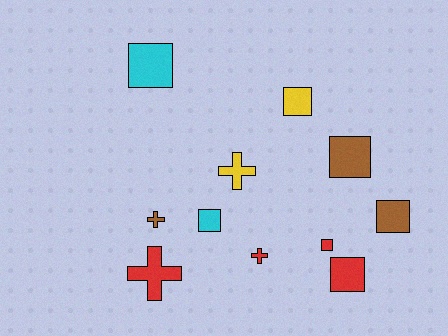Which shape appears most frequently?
Square, with 7 objects.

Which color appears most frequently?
Red, with 4 objects.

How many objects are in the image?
There are 11 objects.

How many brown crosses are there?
There is 1 brown cross.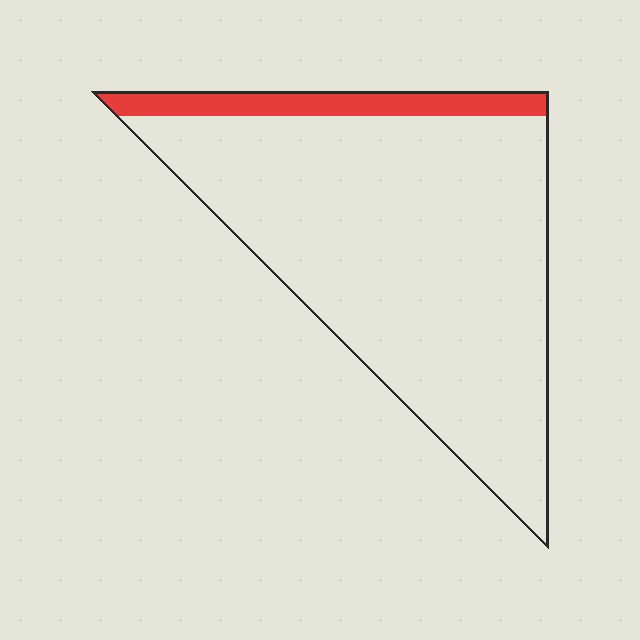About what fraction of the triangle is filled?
About one tenth (1/10).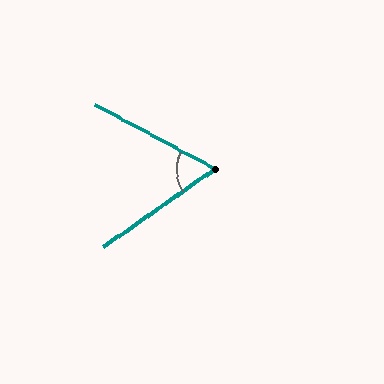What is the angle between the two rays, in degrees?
Approximately 63 degrees.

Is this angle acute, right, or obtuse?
It is acute.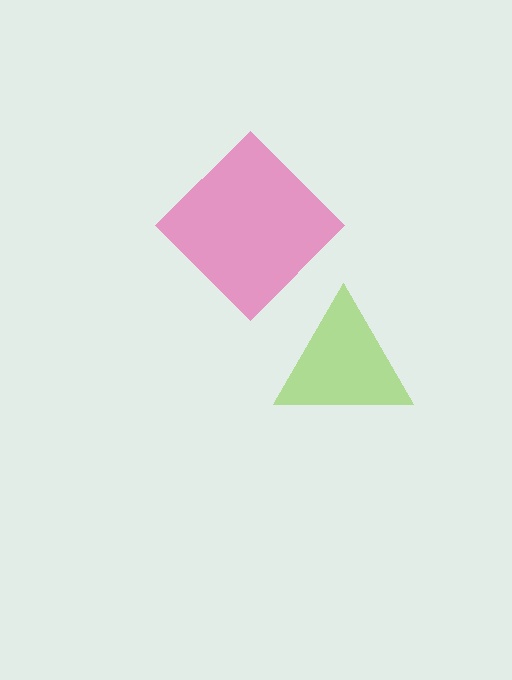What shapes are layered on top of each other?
The layered shapes are: a pink diamond, a lime triangle.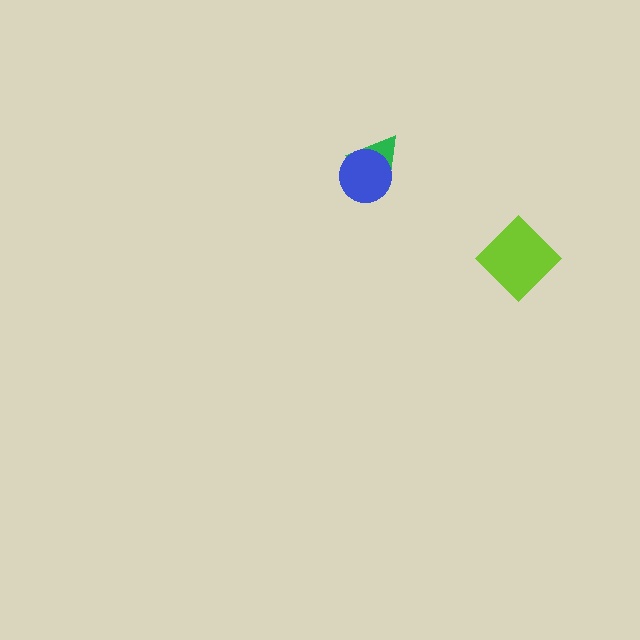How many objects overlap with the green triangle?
1 object overlaps with the green triangle.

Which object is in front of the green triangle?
The blue circle is in front of the green triangle.